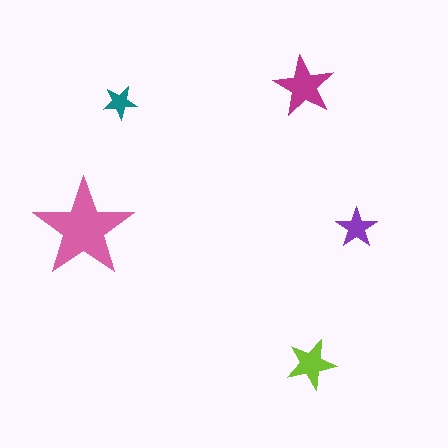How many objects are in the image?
There are 5 objects in the image.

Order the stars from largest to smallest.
the pink one, the magenta one, the lime one, the purple one, the teal one.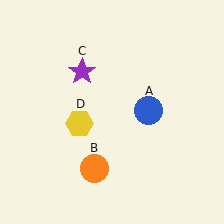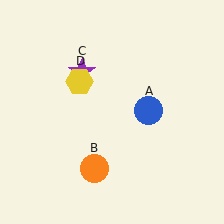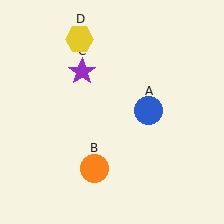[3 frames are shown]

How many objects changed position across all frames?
1 object changed position: yellow hexagon (object D).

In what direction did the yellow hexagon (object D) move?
The yellow hexagon (object D) moved up.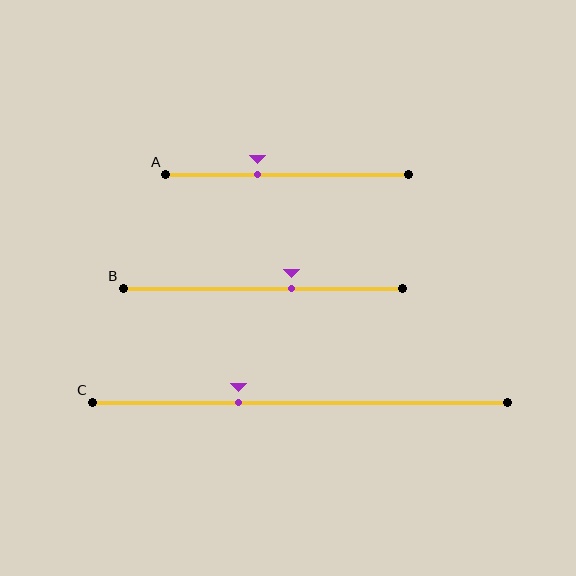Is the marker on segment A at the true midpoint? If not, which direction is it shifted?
No, the marker on segment A is shifted to the left by about 12% of the segment length.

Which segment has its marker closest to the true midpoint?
Segment B has its marker closest to the true midpoint.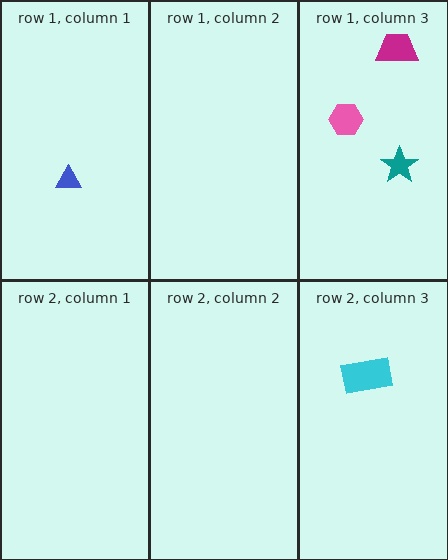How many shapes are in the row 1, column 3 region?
3.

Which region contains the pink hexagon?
The row 1, column 3 region.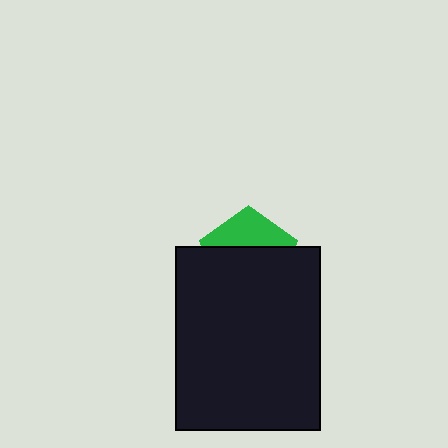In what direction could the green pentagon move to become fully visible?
The green pentagon could move up. That would shift it out from behind the black rectangle entirely.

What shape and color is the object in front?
The object in front is a black rectangle.